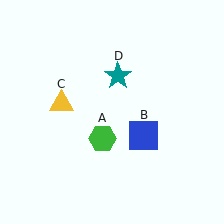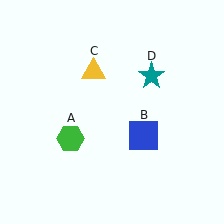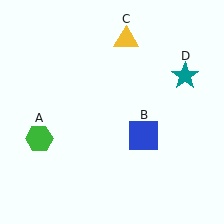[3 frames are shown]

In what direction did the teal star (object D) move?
The teal star (object D) moved right.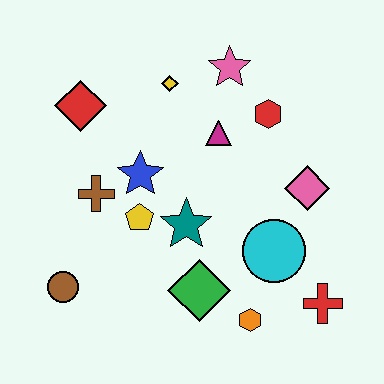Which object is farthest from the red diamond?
The red cross is farthest from the red diamond.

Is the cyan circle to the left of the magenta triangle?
No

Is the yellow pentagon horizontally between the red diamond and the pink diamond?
Yes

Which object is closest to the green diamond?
The orange hexagon is closest to the green diamond.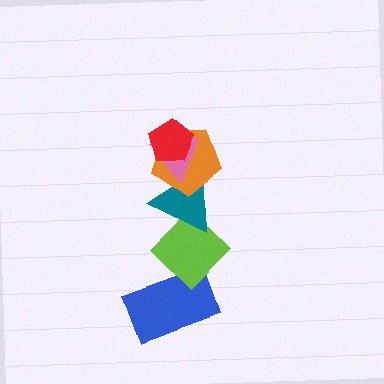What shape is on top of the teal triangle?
The orange pentagon is on top of the teal triangle.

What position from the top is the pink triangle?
The pink triangle is 2nd from the top.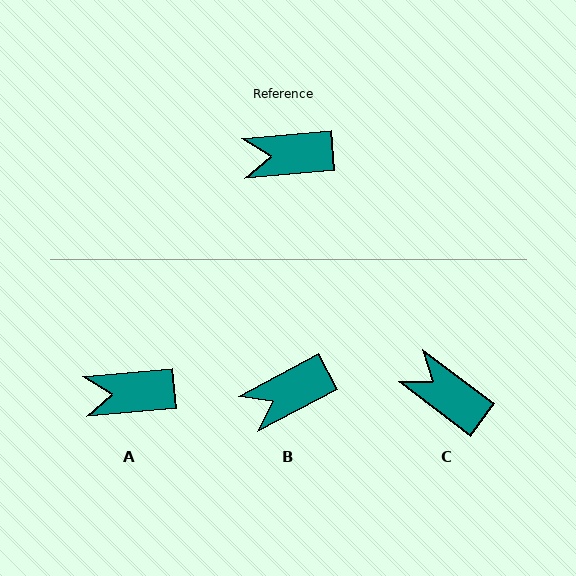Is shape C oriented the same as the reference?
No, it is off by about 42 degrees.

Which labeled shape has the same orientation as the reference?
A.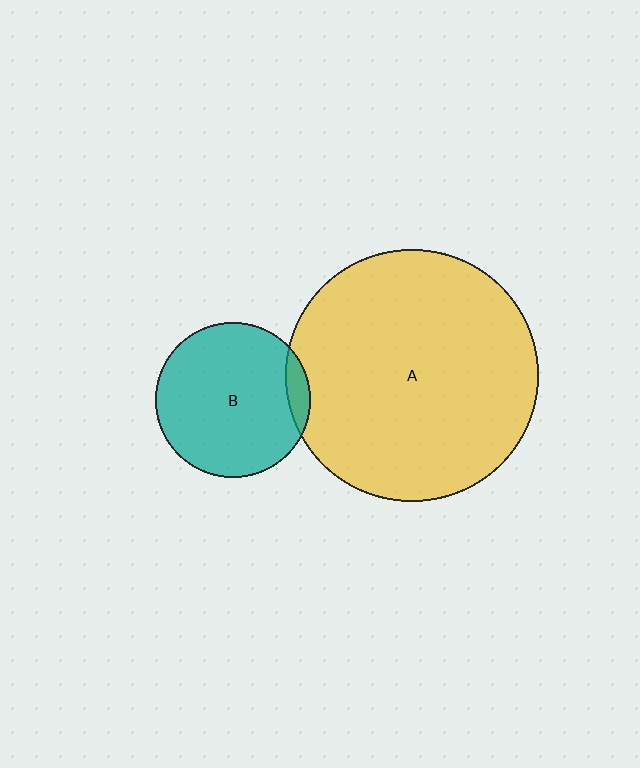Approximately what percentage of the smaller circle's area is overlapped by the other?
Approximately 10%.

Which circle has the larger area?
Circle A (yellow).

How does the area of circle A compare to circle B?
Approximately 2.6 times.